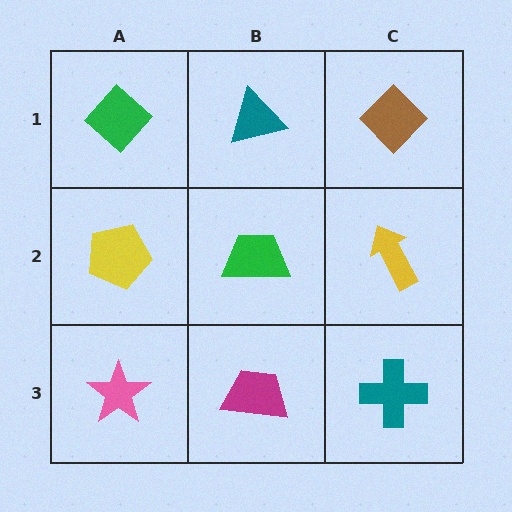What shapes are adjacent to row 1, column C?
A yellow arrow (row 2, column C), a teal triangle (row 1, column B).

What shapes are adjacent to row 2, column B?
A teal triangle (row 1, column B), a magenta trapezoid (row 3, column B), a yellow pentagon (row 2, column A), a yellow arrow (row 2, column C).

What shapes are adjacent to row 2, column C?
A brown diamond (row 1, column C), a teal cross (row 3, column C), a green trapezoid (row 2, column B).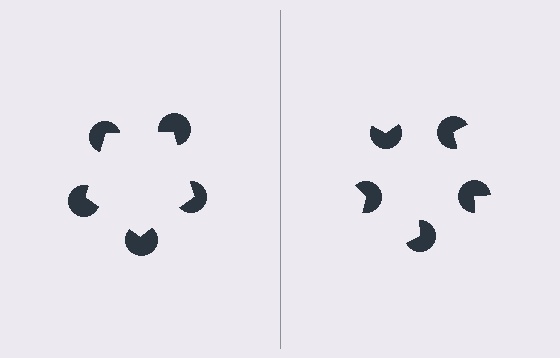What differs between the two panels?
The pac-man discs are positioned identically on both sides; only the wedge orientations differ. On the left they align to a pentagon; on the right they are misaligned.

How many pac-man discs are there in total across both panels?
10 — 5 on each side.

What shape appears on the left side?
An illusory pentagon.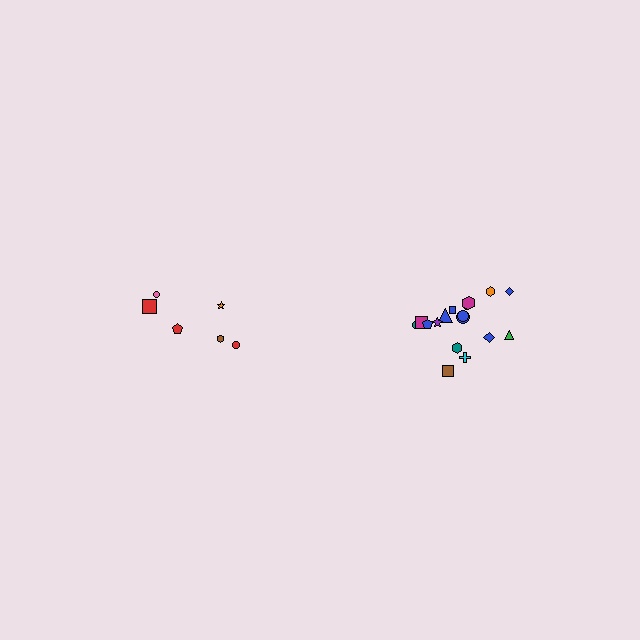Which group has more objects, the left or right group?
The right group.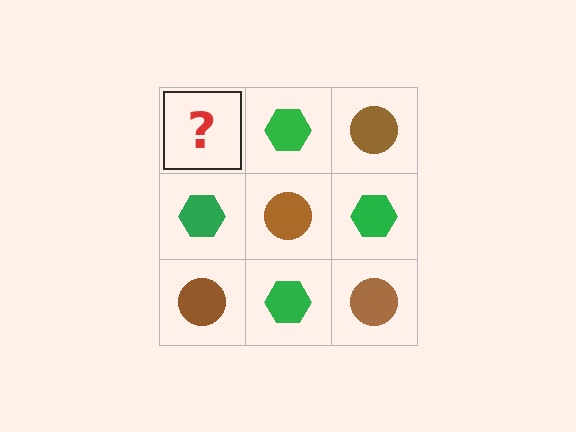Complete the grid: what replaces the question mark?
The question mark should be replaced with a brown circle.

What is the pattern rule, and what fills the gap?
The rule is that it alternates brown circle and green hexagon in a checkerboard pattern. The gap should be filled with a brown circle.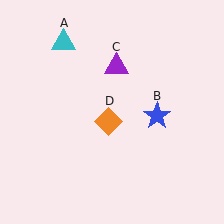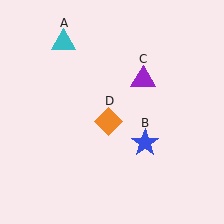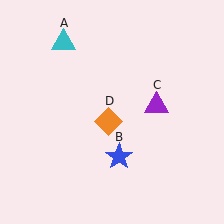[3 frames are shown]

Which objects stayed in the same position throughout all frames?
Cyan triangle (object A) and orange diamond (object D) remained stationary.